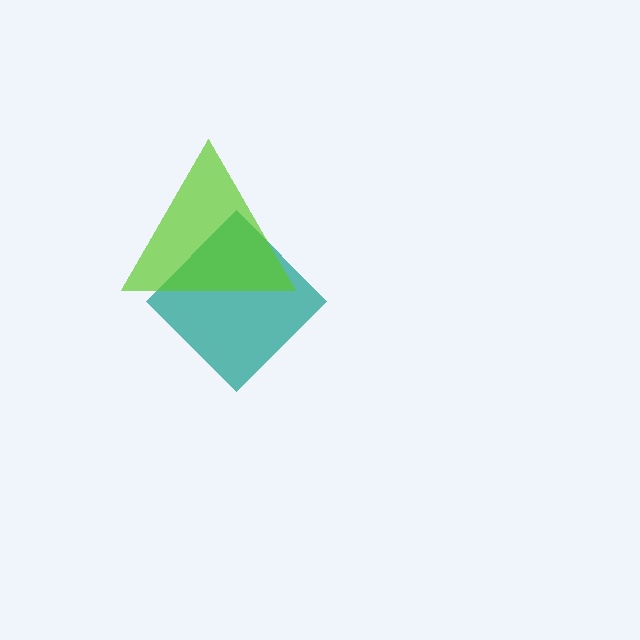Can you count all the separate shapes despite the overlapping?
Yes, there are 2 separate shapes.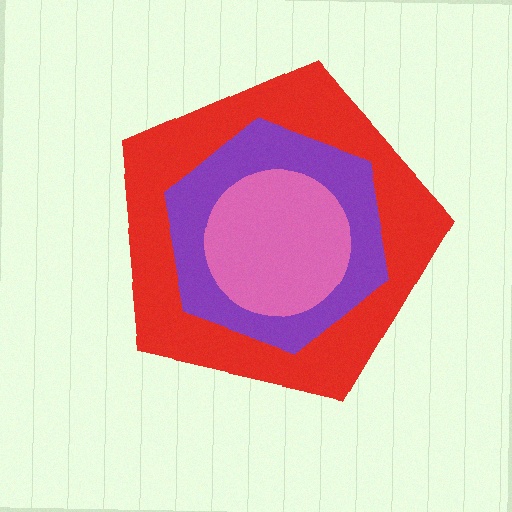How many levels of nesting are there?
3.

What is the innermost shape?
The pink circle.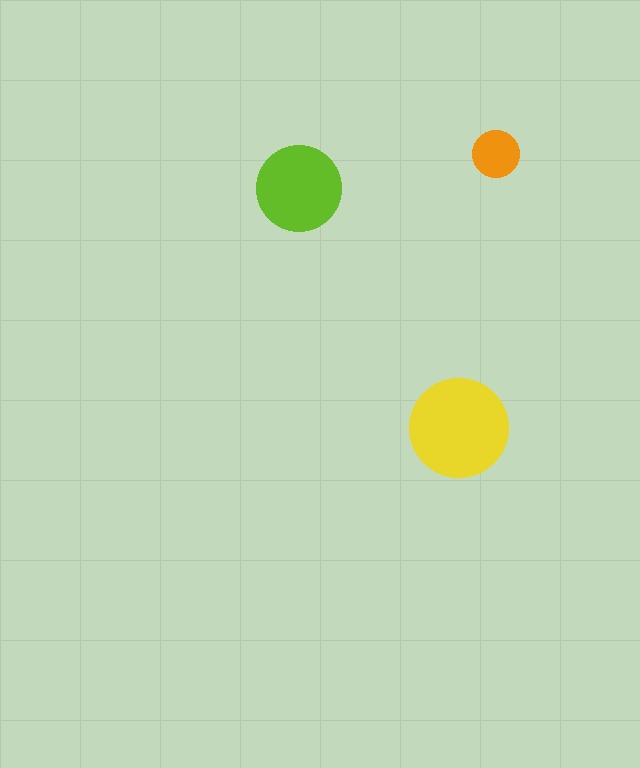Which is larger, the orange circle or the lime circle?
The lime one.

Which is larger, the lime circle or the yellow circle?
The yellow one.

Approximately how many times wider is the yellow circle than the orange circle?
About 2 times wider.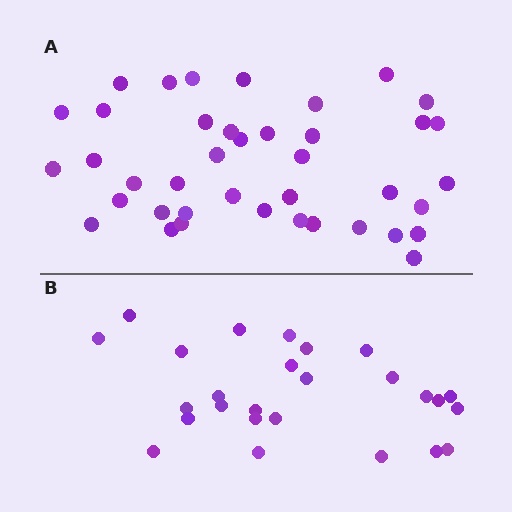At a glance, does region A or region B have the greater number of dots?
Region A (the top region) has more dots.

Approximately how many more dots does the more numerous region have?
Region A has approximately 15 more dots than region B.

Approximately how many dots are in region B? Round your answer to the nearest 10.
About 30 dots. (The exact count is 26, which rounds to 30.)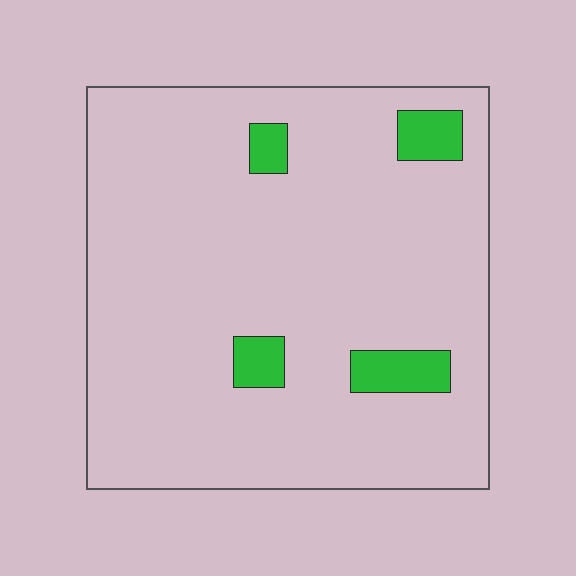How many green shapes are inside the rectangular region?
4.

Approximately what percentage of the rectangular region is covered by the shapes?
Approximately 10%.